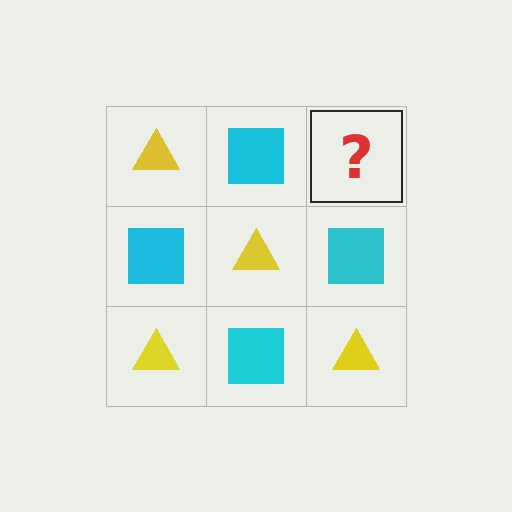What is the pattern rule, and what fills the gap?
The rule is that it alternates yellow triangle and cyan square in a checkerboard pattern. The gap should be filled with a yellow triangle.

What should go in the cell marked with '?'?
The missing cell should contain a yellow triangle.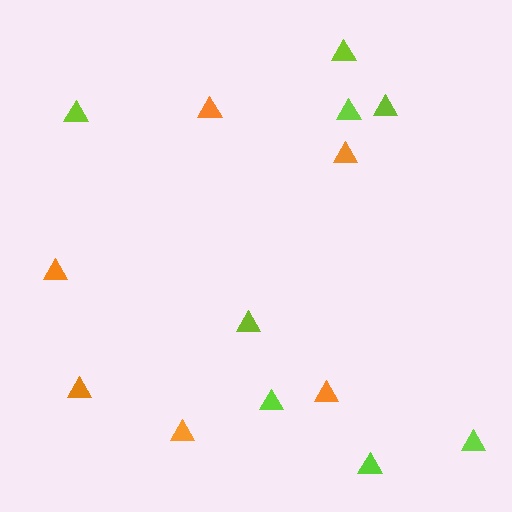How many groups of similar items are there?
There are 2 groups: one group of orange triangles (6) and one group of lime triangles (8).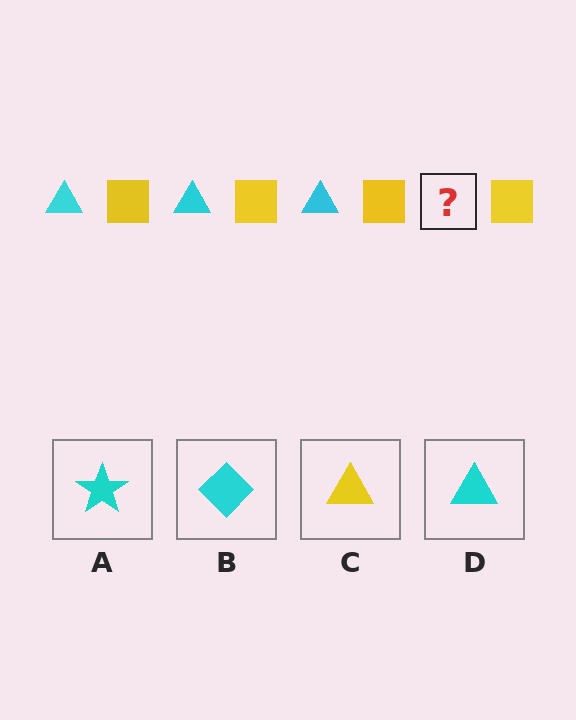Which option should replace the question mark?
Option D.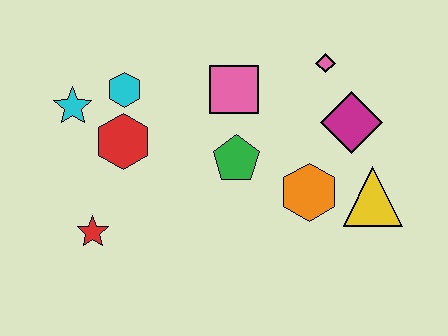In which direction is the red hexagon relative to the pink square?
The red hexagon is to the left of the pink square.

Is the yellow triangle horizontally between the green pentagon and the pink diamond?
No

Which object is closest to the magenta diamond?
The pink diamond is closest to the magenta diamond.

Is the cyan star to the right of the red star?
No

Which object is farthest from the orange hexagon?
The cyan star is farthest from the orange hexagon.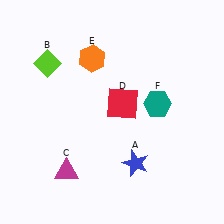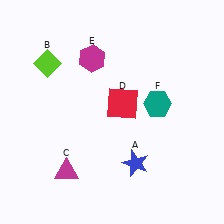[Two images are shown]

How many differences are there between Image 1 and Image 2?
There is 1 difference between the two images.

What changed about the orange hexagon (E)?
In Image 1, E is orange. In Image 2, it changed to magenta.